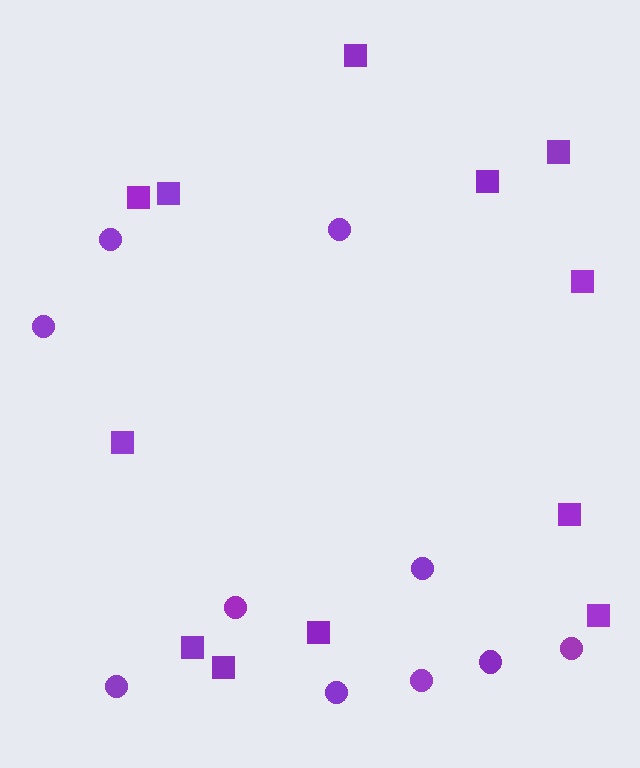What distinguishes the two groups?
There are 2 groups: one group of circles (10) and one group of squares (12).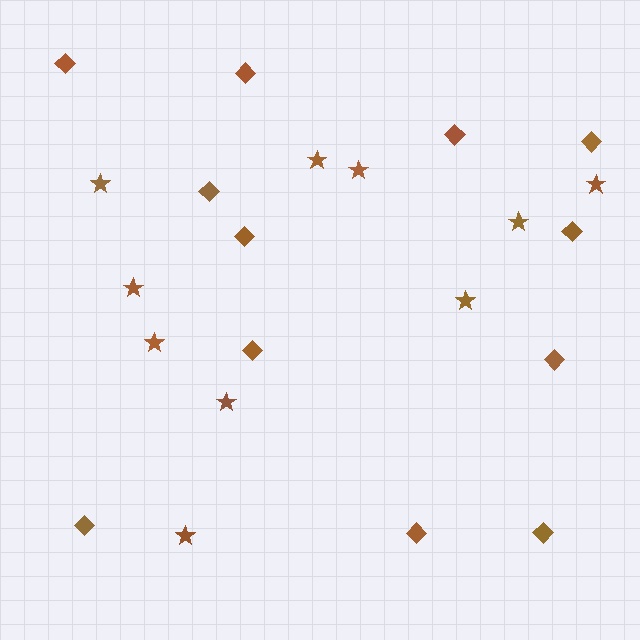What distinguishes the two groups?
There are 2 groups: one group of stars (10) and one group of diamonds (12).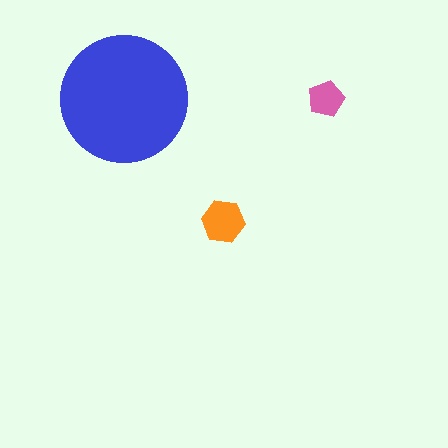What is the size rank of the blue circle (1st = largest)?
1st.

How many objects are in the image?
There are 3 objects in the image.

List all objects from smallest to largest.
The pink pentagon, the orange hexagon, the blue circle.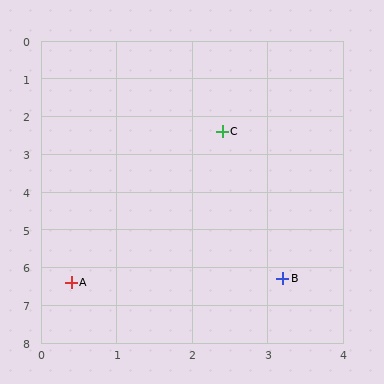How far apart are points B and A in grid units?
Points B and A are about 2.8 grid units apart.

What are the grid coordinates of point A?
Point A is at approximately (0.4, 6.4).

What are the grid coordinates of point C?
Point C is at approximately (2.4, 2.4).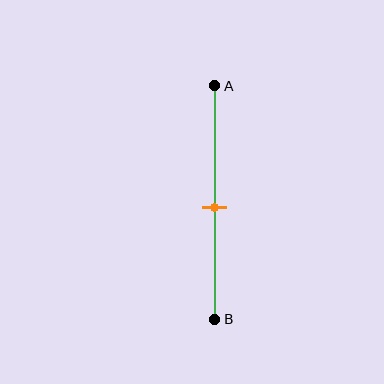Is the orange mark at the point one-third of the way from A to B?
No, the mark is at about 50% from A, not at the 33% one-third point.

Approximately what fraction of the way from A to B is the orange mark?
The orange mark is approximately 50% of the way from A to B.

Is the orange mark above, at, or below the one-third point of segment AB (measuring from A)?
The orange mark is below the one-third point of segment AB.